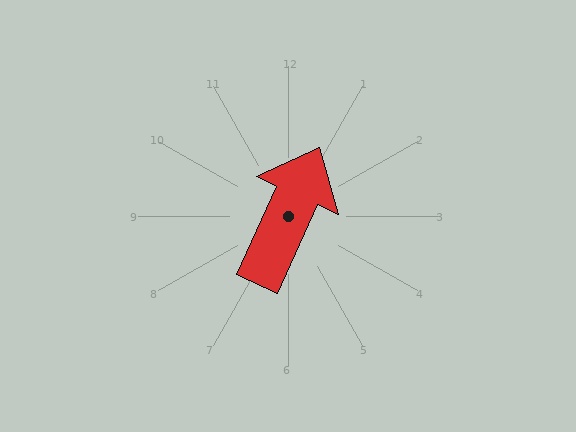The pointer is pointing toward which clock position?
Roughly 1 o'clock.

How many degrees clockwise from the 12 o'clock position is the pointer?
Approximately 25 degrees.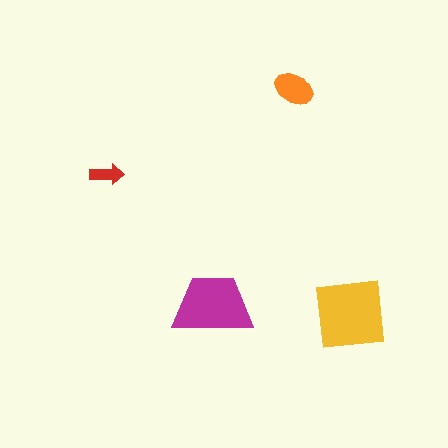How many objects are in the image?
There are 4 objects in the image.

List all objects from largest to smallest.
The yellow square, the magenta trapezoid, the orange ellipse, the red arrow.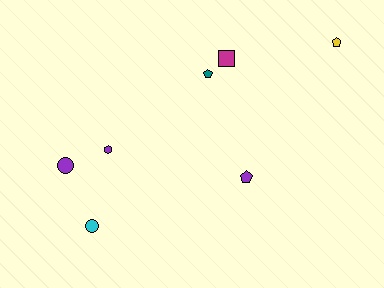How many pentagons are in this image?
There are 3 pentagons.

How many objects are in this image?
There are 7 objects.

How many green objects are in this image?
There are no green objects.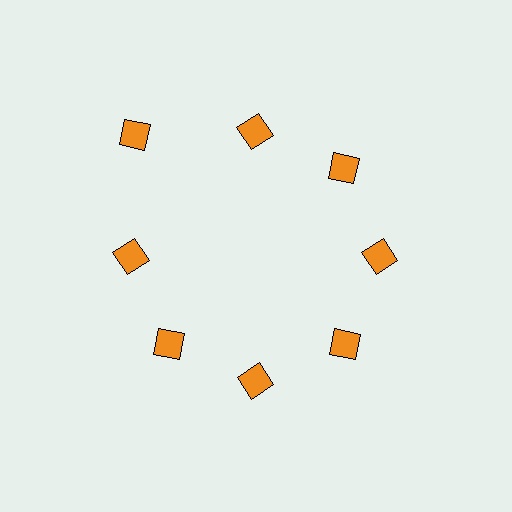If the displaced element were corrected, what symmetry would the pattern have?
It would have 8-fold rotational symmetry — the pattern would map onto itself every 45 degrees.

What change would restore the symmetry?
The symmetry would be restored by moving it inward, back onto the ring so that all 8 diamonds sit at equal angles and equal distance from the center.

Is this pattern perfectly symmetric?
No. The 8 orange diamonds are arranged in a ring, but one element near the 10 o'clock position is pushed outward from the center, breaking the 8-fold rotational symmetry.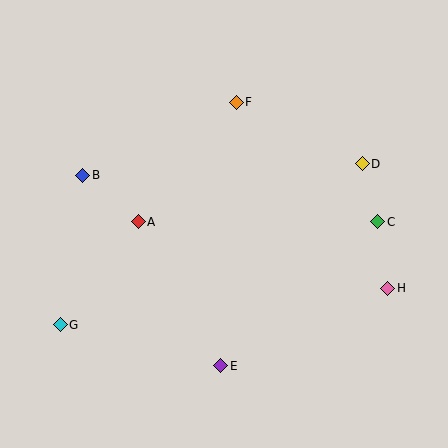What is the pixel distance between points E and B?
The distance between E and B is 235 pixels.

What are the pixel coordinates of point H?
Point H is at (388, 288).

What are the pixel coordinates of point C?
Point C is at (378, 222).